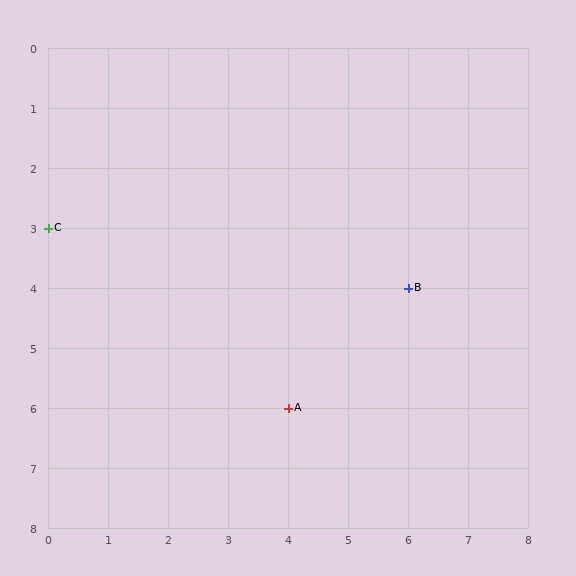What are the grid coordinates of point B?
Point B is at grid coordinates (6, 4).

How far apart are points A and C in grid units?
Points A and C are 4 columns and 3 rows apart (about 5.0 grid units diagonally).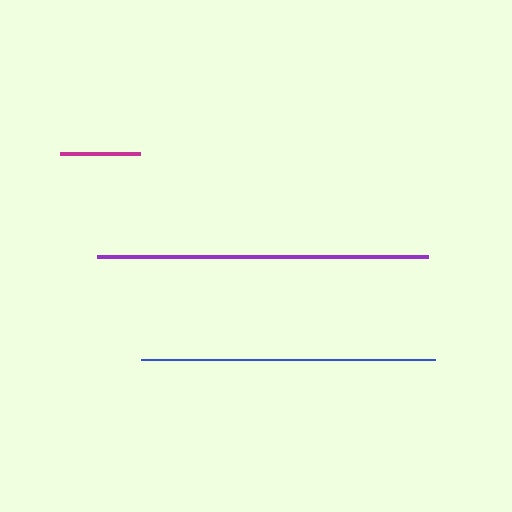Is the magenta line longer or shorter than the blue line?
The blue line is longer than the magenta line.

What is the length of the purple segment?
The purple segment is approximately 331 pixels long.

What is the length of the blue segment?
The blue segment is approximately 295 pixels long.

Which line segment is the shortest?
The magenta line is the shortest at approximately 81 pixels.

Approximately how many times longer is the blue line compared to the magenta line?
The blue line is approximately 3.6 times the length of the magenta line.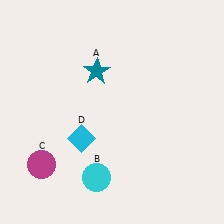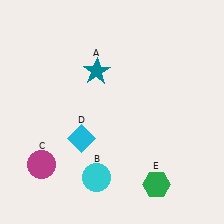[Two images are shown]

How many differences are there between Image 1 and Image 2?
There is 1 difference between the two images.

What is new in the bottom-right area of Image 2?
A green hexagon (E) was added in the bottom-right area of Image 2.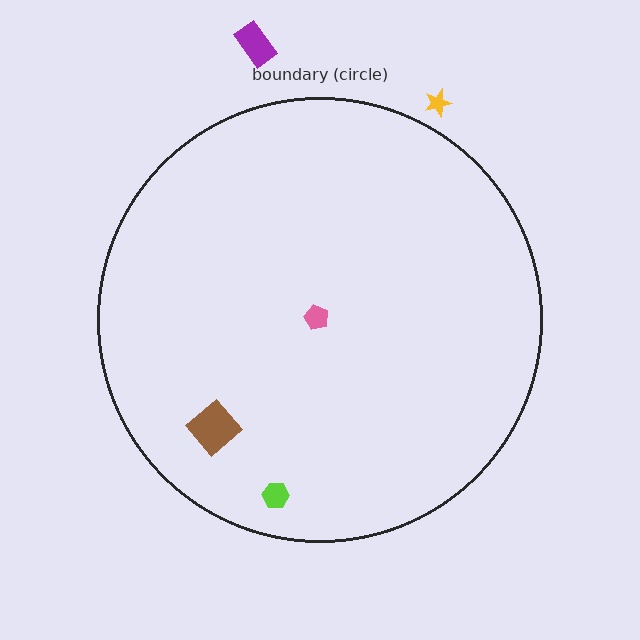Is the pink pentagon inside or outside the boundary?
Inside.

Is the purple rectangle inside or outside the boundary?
Outside.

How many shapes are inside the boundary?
3 inside, 2 outside.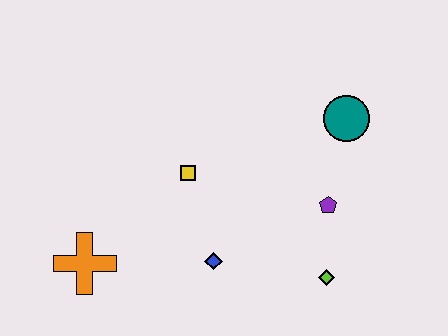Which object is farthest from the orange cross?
The teal circle is farthest from the orange cross.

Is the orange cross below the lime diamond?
No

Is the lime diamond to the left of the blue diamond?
No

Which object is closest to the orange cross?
The blue diamond is closest to the orange cross.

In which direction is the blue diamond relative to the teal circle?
The blue diamond is below the teal circle.